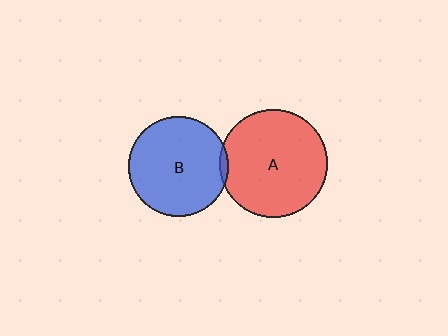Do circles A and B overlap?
Yes.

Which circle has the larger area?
Circle A (red).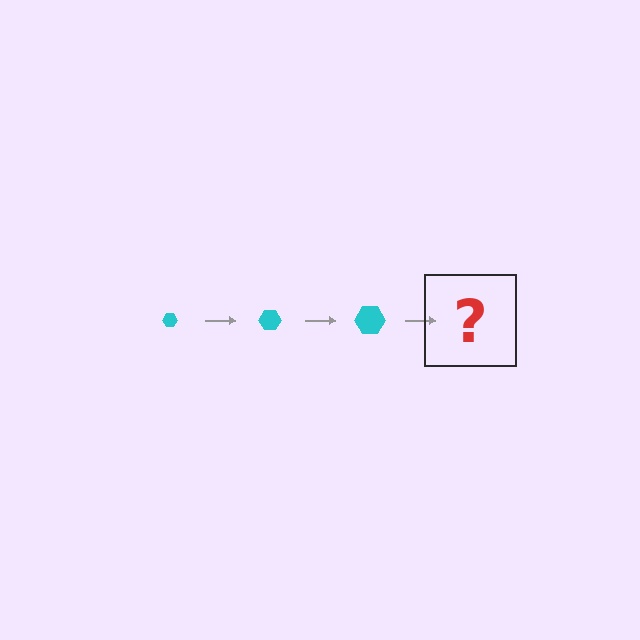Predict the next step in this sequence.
The next step is a cyan hexagon, larger than the previous one.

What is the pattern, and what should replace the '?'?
The pattern is that the hexagon gets progressively larger each step. The '?' should be a cyan hexagon, larger than the previous one.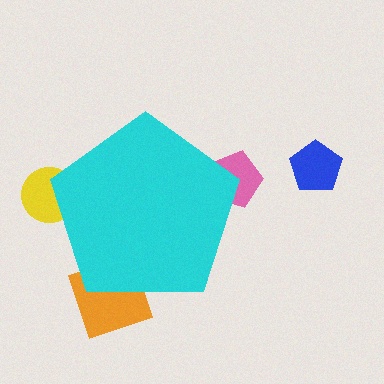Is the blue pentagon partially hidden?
No, the blue pentagon is fully visible.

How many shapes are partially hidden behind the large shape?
3 shapes are partially hidden.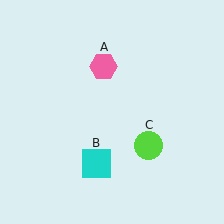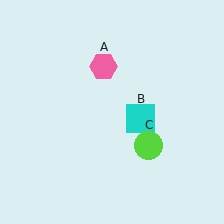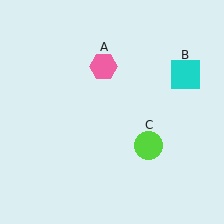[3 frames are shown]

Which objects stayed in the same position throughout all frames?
Pink hexagon (object A) and lime circle (object C) remained stationary.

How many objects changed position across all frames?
1 object changed position: cyan square (object B).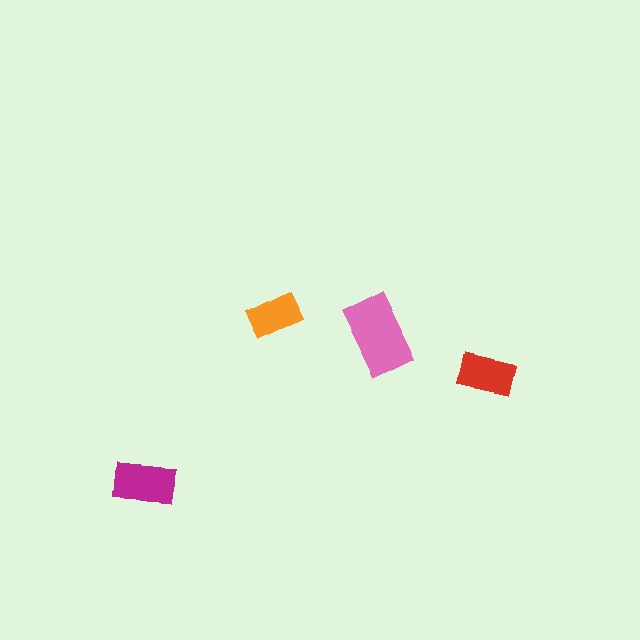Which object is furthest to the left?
The magenta rectangle is leftmost.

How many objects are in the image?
There are 4 objects in the image.